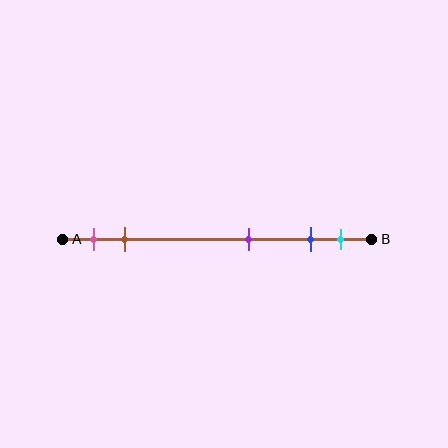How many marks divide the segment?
There are 5 marks dividing the segment.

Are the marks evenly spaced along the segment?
No, the marks are not evenly spaced.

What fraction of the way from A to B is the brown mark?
The brown mark is approximately 20% (0.2) of the way from A to B.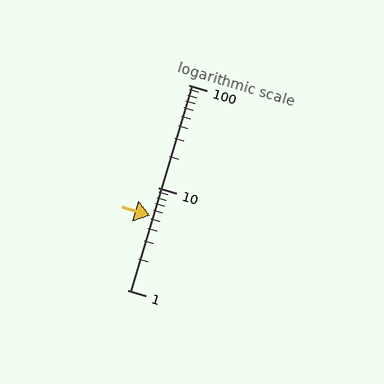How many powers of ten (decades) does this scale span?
The scale spans 2 decades, from 1 to 100.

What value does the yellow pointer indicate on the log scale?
The pointer indicates approximately 5.3.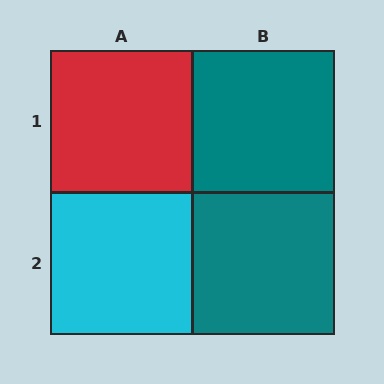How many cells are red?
1 cell is red.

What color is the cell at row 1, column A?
Red.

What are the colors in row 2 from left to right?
Cyan, teal.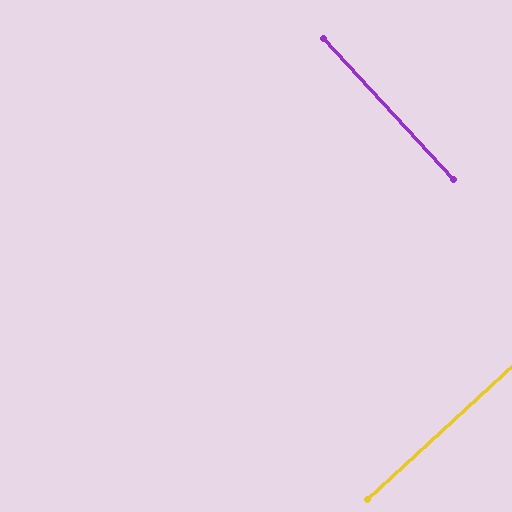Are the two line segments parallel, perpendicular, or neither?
Perpendicular — they meet at approximately 90°.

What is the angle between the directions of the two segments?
Approximately 90 degrees.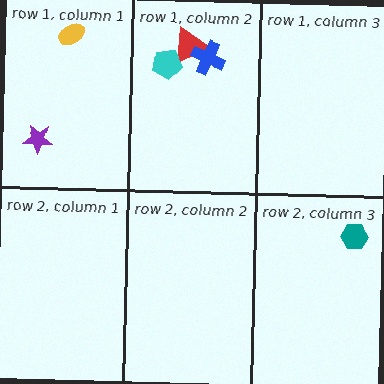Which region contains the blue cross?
The row 1, column 2 region.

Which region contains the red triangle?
The row 1, column 2 region.